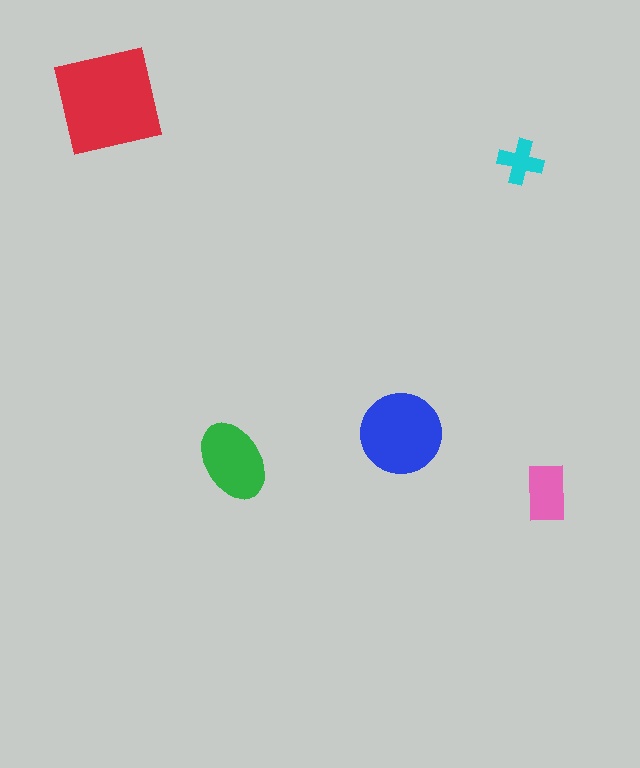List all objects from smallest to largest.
The cyan cross, the pink rectangle, the green ellipse, the blue circle, the red square.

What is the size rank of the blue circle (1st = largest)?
2nd.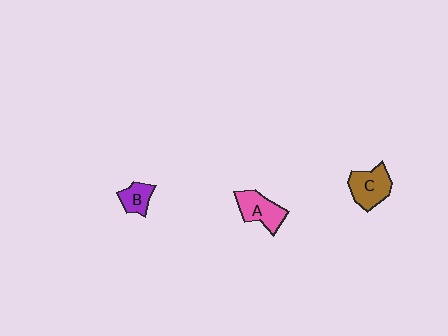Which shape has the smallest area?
Shape B (purple).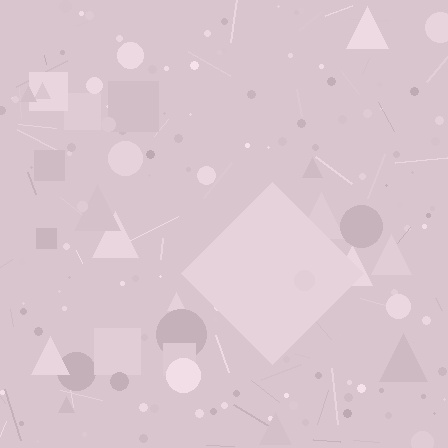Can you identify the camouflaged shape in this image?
The camouflaged shape is a diamond.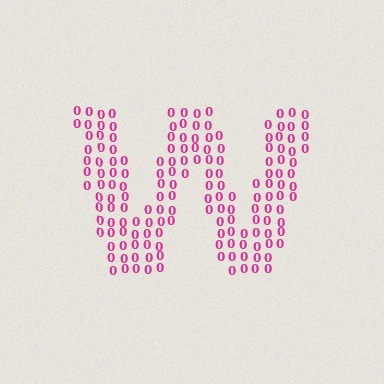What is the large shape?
The large shape is the letter W.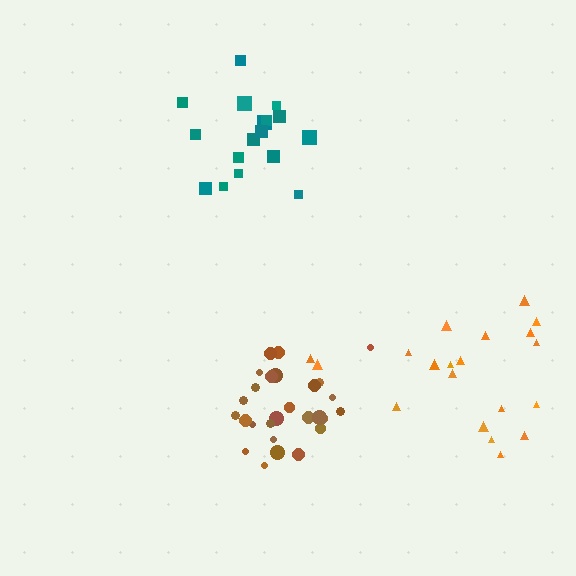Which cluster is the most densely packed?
Brown.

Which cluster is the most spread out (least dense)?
Orange.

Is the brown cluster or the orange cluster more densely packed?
Brown.